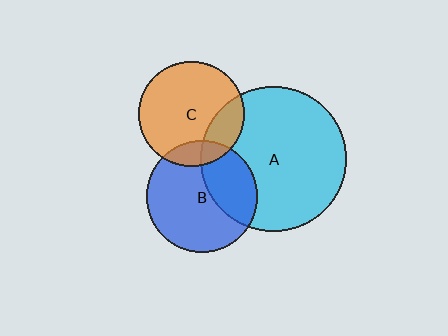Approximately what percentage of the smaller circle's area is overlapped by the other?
Approximately 15%.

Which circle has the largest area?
Circle A (cyan).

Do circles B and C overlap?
Yes.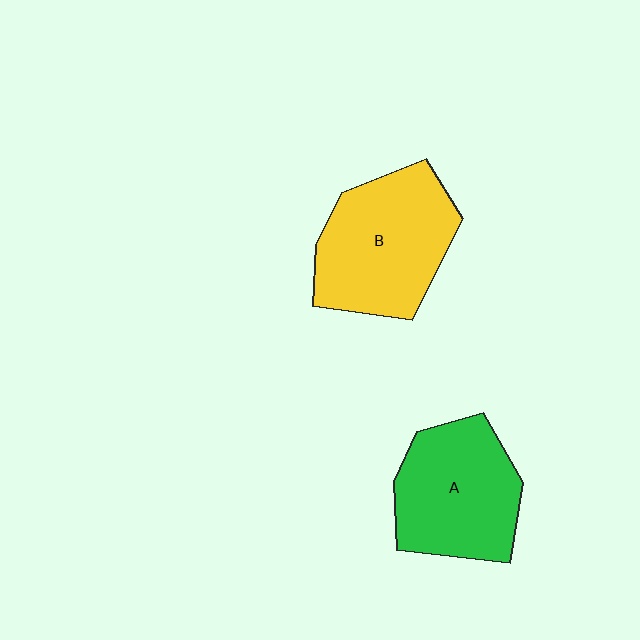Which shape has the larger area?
Shape B (yellow).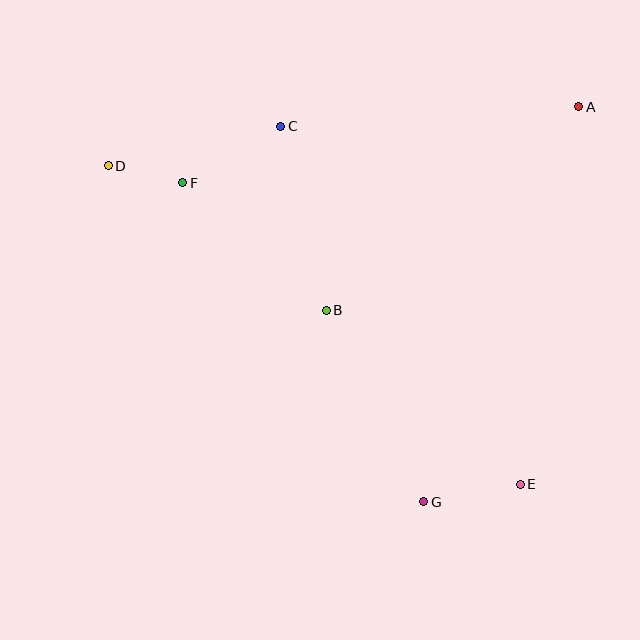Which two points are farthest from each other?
Points D and E are farthest from each other.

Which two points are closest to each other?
Points D and F are closest to each other.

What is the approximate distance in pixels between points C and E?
The distance between C and E is approximately 431 pixels.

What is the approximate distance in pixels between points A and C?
The distance between A and C is approximately 299 pixels.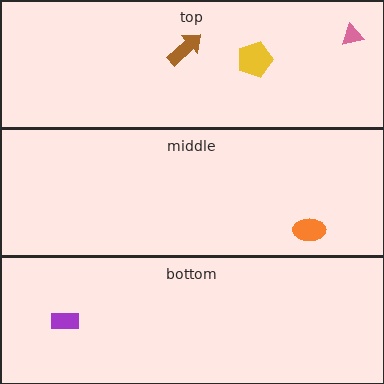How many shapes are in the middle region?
1.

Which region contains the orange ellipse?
The middle region.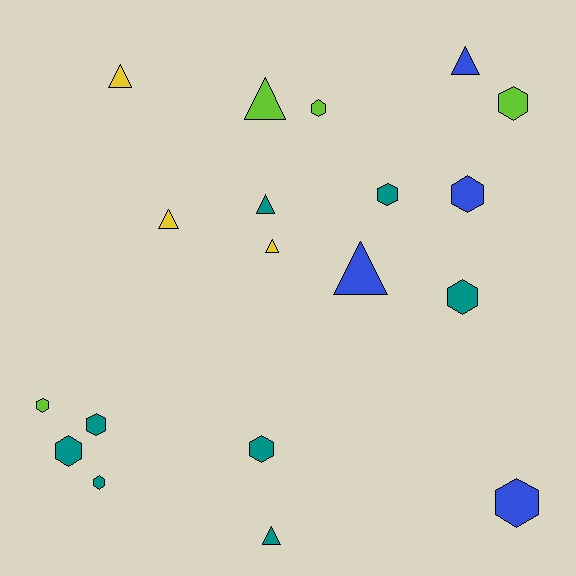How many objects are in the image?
There are 19 objects.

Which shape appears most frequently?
Hexagon, with 11 objects.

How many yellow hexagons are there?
There are no yellow hexagons.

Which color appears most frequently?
Teal, with 8 objects.